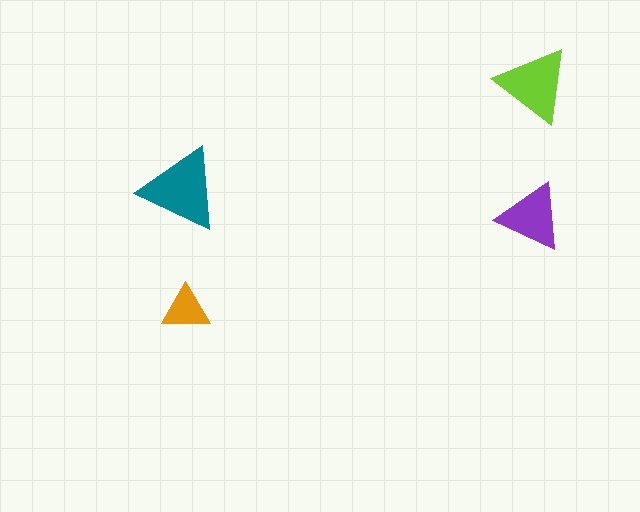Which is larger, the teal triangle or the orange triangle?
The teal one.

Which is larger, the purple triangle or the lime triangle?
The lime one.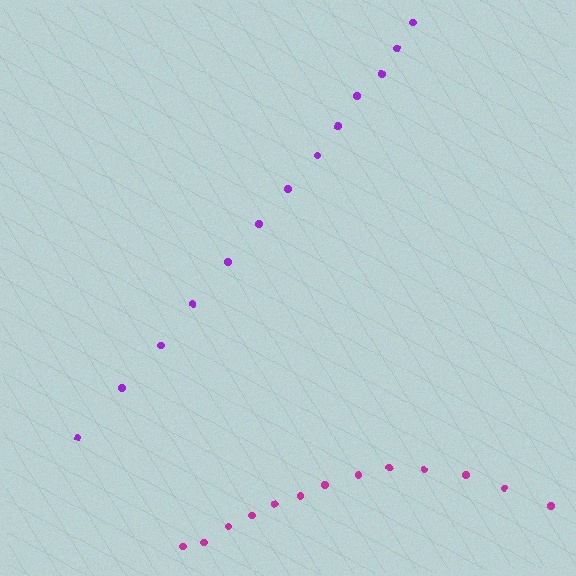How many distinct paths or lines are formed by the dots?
There are 2 distinct paths.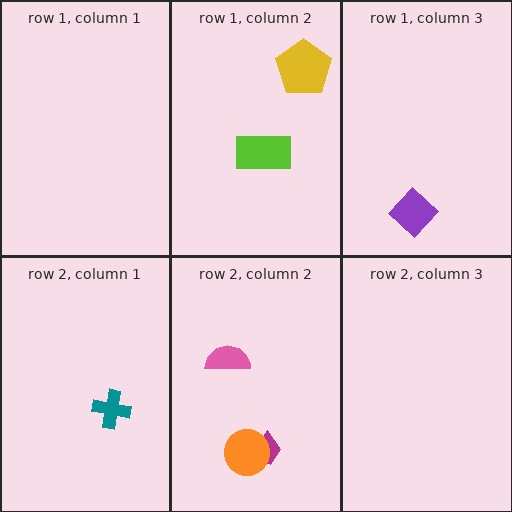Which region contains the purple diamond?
The row 1, column 3 region.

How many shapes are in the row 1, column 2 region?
2.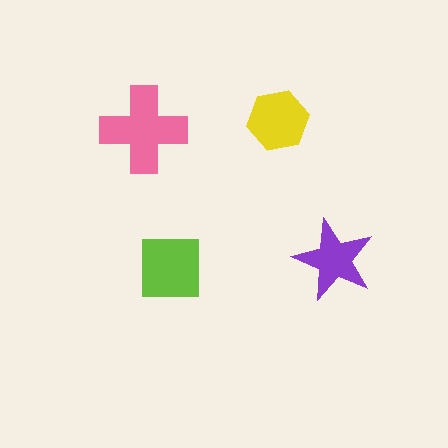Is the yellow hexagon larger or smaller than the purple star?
Larger.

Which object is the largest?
The pink cross.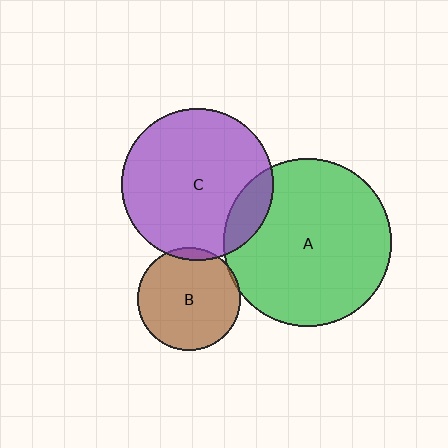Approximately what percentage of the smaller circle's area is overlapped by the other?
Approximately 5%.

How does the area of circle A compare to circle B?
Approximately 2.7 times.